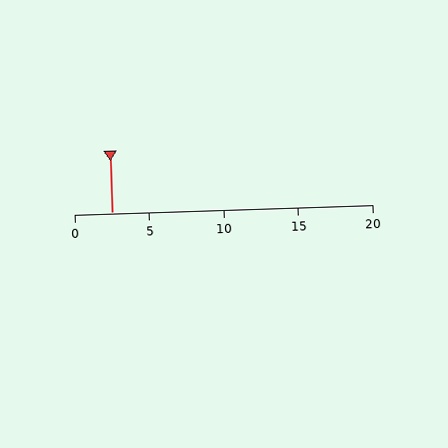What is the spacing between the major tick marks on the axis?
The major ticks are spaced 5 apart.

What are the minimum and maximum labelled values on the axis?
The axis runs from 0 to 20.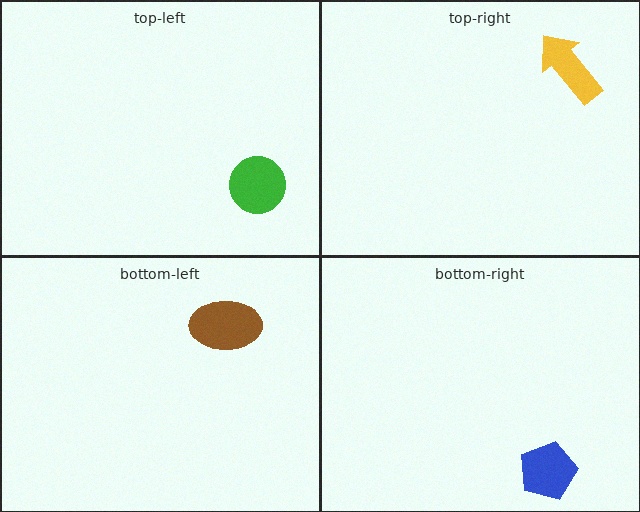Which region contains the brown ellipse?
The bottom-left region.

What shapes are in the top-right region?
The yellow arrow.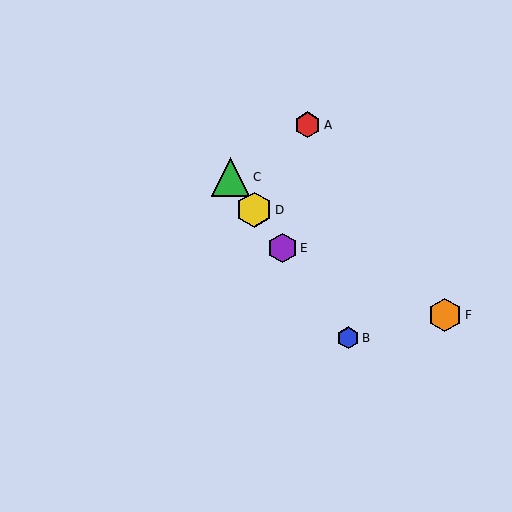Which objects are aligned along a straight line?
Objects B, C, D, E are aligned along a straight line.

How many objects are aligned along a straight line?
4 objects (B, C, D, E) are aligned along a straight line.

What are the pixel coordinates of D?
Object D is at (254, 210).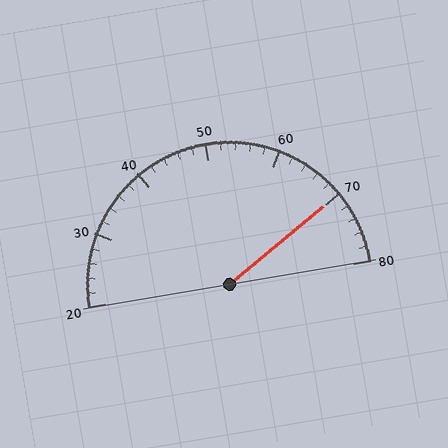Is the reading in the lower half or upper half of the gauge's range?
The reading is in the upper half of the range (20 to 80).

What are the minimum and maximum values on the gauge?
The gauge ranges from 20 to 80.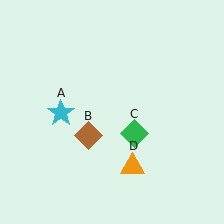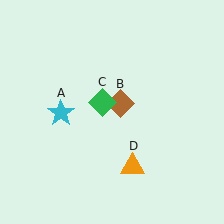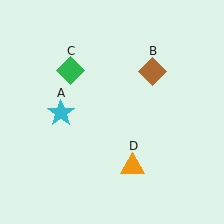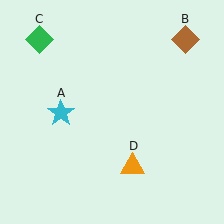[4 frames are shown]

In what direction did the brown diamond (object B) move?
The brown diamond (object B) moved up and to the right.